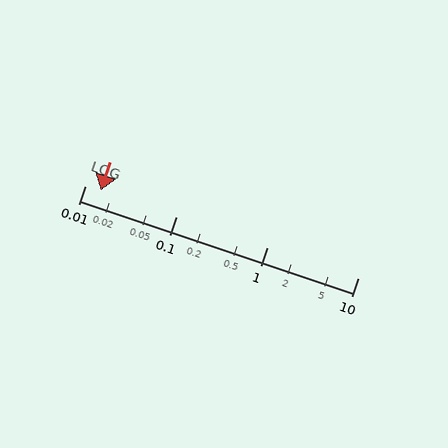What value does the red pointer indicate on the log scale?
The pointer indicates approximately 0.015.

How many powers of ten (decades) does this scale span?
The scale spans 3 decades, from 0.01 to 10.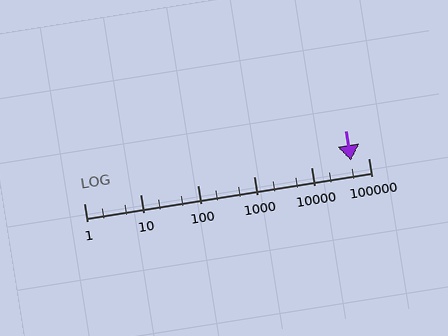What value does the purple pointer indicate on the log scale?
The pointer indicates approximately 49000.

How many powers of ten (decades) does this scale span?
The scale spans 5 decades, from 1 to 100000.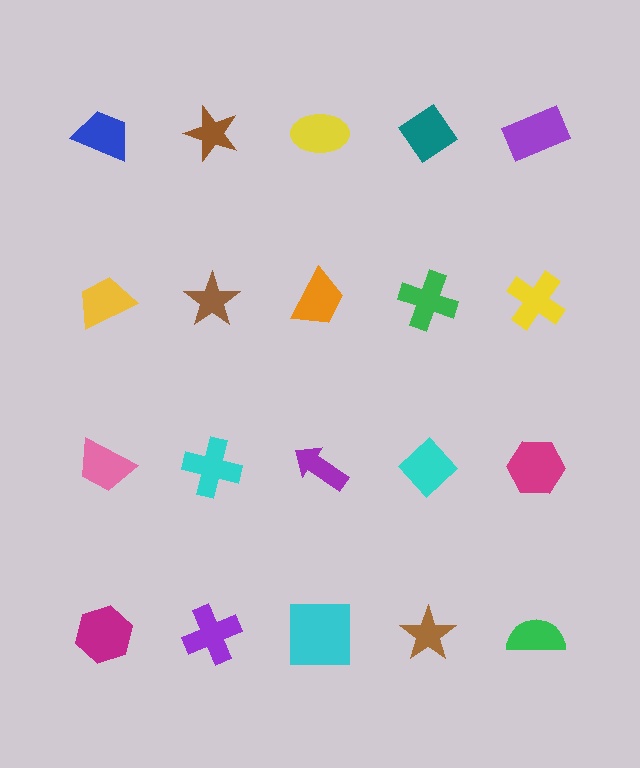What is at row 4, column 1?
A magenta hexagon.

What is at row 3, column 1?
A pink trapezoid.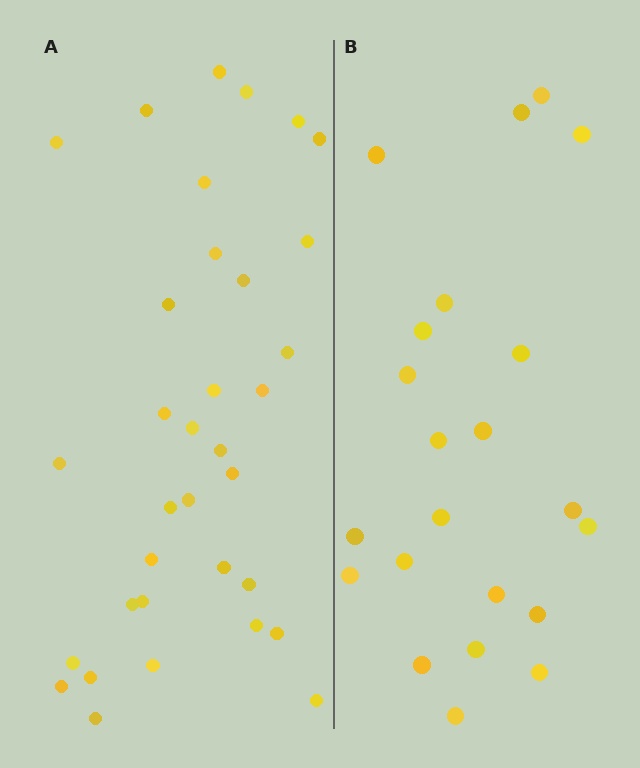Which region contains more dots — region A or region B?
Region A (the left region) has more dots.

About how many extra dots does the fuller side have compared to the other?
Region A has roughly 12 or so more dots than region B.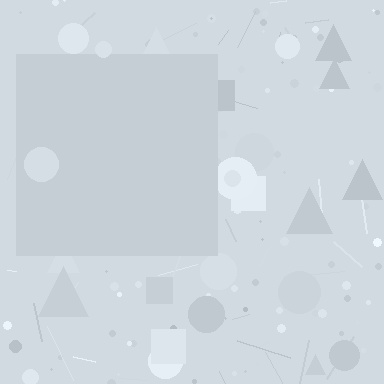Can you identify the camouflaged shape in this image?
The camouflaged shape is a square.